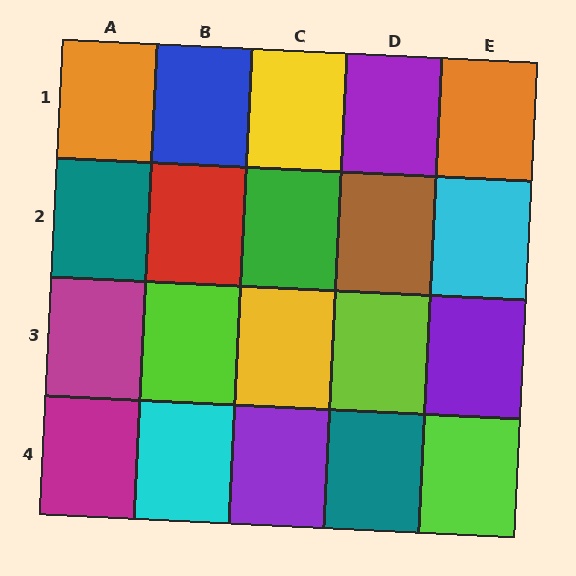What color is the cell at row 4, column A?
Magenta.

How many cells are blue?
1 cell is blue.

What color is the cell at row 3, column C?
Yellow.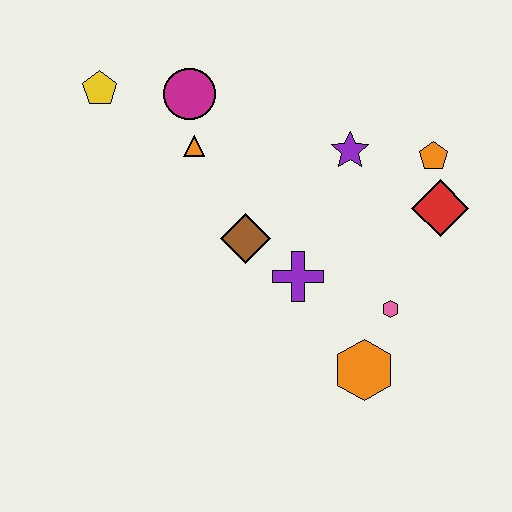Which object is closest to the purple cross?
The brown diamond is closest to the purple cross.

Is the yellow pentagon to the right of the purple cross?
No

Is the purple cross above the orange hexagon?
Yes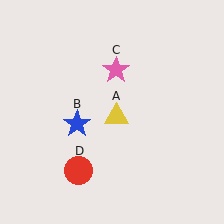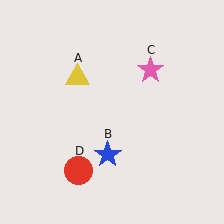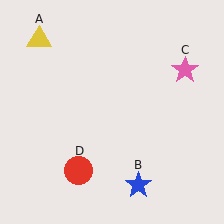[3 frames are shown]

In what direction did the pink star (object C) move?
The pink star (object C) moved right.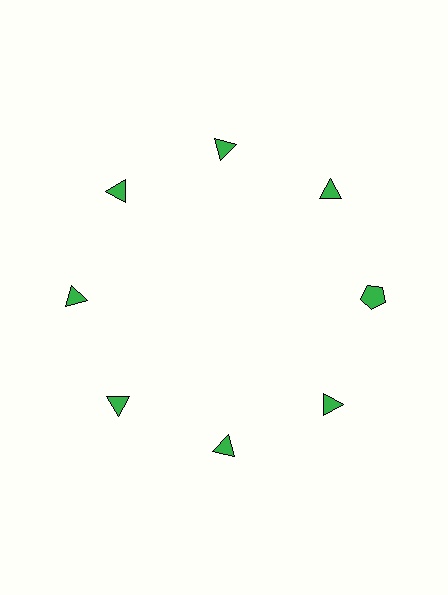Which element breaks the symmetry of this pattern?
The green pentagon at roughly the 3 o'clock position breaks the symmetry. All other shapes are green triangles.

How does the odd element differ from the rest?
It has a different shape: pentagon instead of triangle.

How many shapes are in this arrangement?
There are 8 shapes arranged in a ring pattern.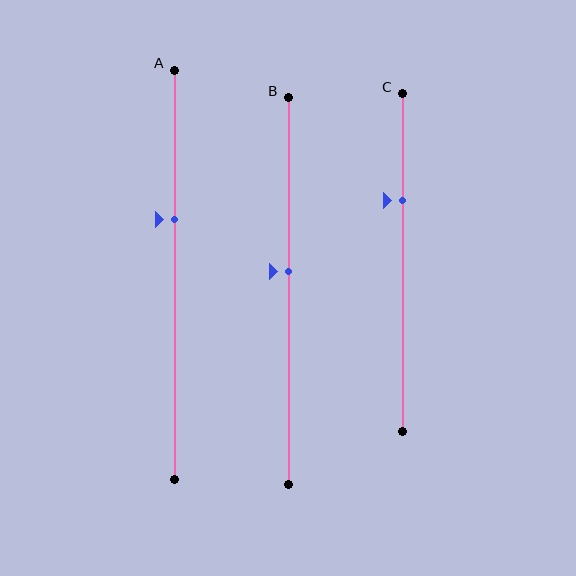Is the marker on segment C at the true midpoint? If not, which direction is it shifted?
No, the marker on segment C is shifted upward by about 19% of the segment length.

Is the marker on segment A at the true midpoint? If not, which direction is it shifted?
No, the marker on segment A is shifted upward by about 13% of the segment length.